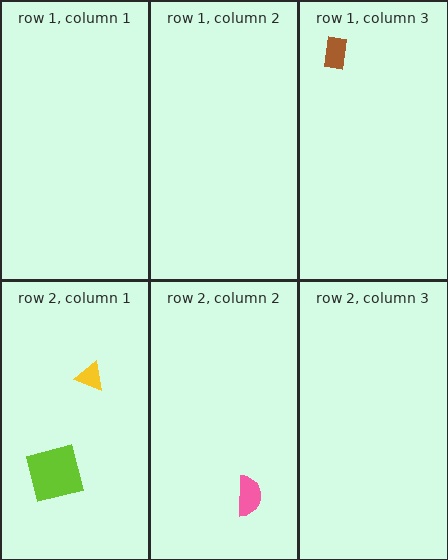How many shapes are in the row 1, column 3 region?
1.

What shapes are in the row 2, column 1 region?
The yellow triangle, the lime square.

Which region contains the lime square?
The row 2, column 1 region.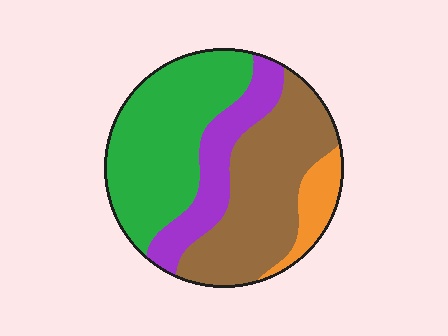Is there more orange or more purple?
Purple.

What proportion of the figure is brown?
Brown takes up between a third and a half of the figure.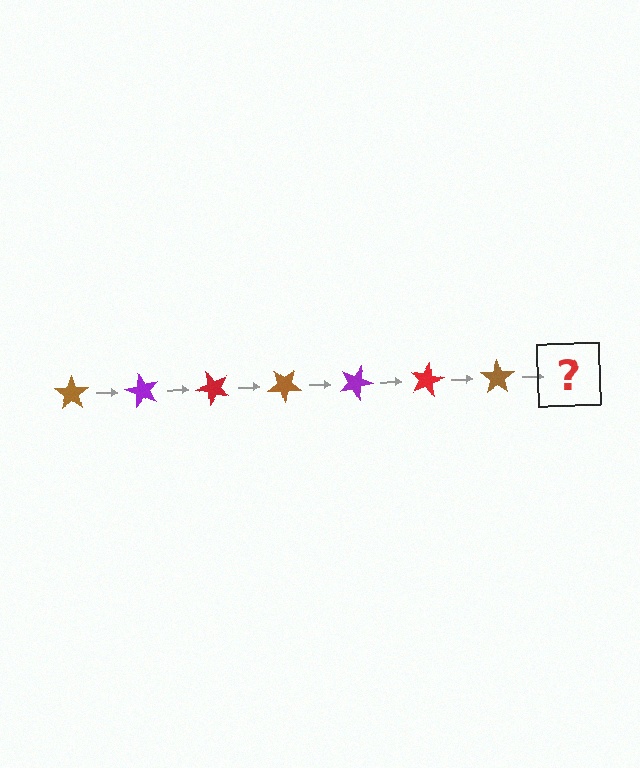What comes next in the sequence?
The next element should be a purple star, rotated 420 degrees from the start.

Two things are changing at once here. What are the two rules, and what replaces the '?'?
The two rules are that it rotates 60 degrees each step and the color cycles through brown, purple, and red. The '?' should be a purple star, rotated 420 degrees from the start.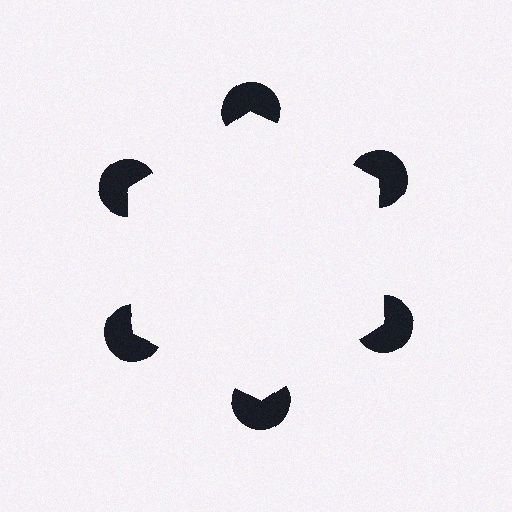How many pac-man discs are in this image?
There are 6 — one at each vertex of the illusory hexagon.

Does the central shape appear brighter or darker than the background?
It typically appears slightly brighter than the background, even though no actual brightness change is drawn.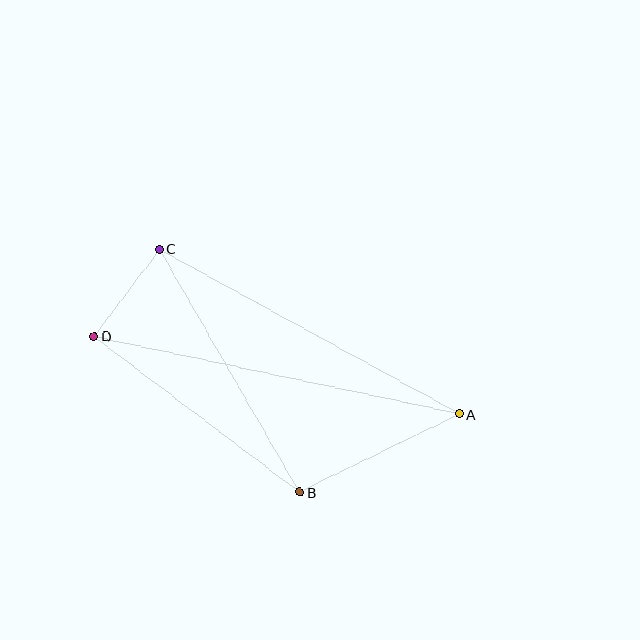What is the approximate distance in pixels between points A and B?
The distance between A and B is approximately 178 pixels.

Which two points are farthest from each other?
Points A and D are farthest from each other.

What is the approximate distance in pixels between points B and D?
The distance between B and D is approximately 258 pixels.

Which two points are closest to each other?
Points C and D are closest to each other.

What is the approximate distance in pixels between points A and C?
The distance between A and C is approximately 343 pixels.